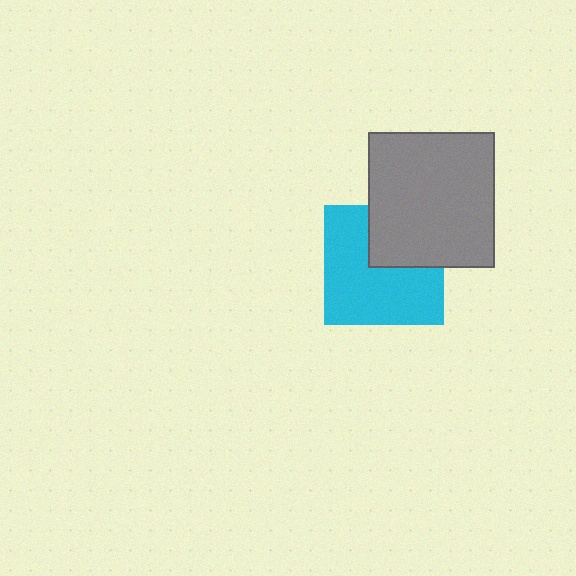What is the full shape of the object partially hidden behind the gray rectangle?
The partially hidden object is a cyan square.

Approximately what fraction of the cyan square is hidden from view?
Roughly 33% of the cyan square is hidden behind the gray rectangle.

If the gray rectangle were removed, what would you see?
You would see the complete cyan square.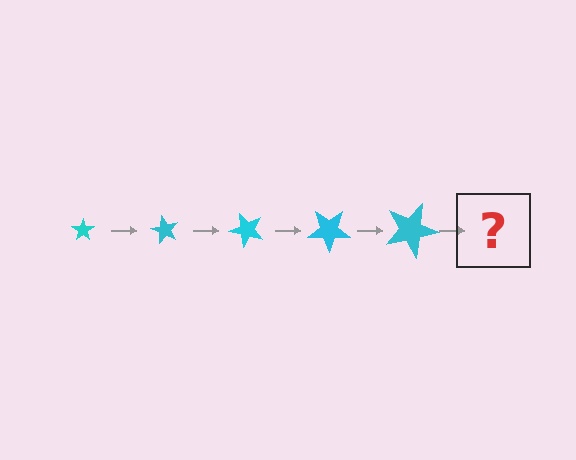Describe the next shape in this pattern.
It should be a star, larger than the previous one and rotated 300 degrees from the start.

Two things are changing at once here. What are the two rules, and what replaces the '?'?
The two rules are that the star grows larger each step and it rotates 60 degrees each step. The '?' should be a star, larger than the previous one and rotated 300 degrees from the start.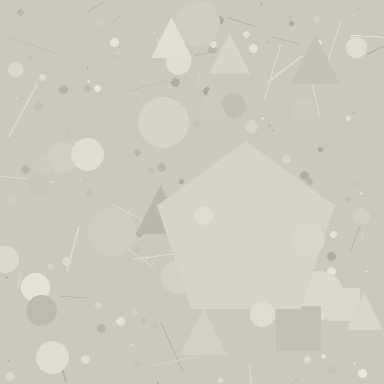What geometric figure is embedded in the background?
A pentagon is embedded in the background.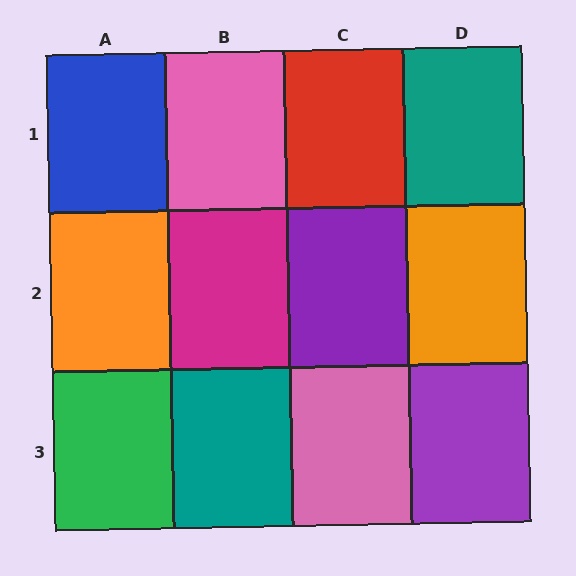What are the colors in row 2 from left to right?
Orange, magenta, purple, orange.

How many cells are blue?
1 cell is blue.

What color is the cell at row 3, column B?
Teal.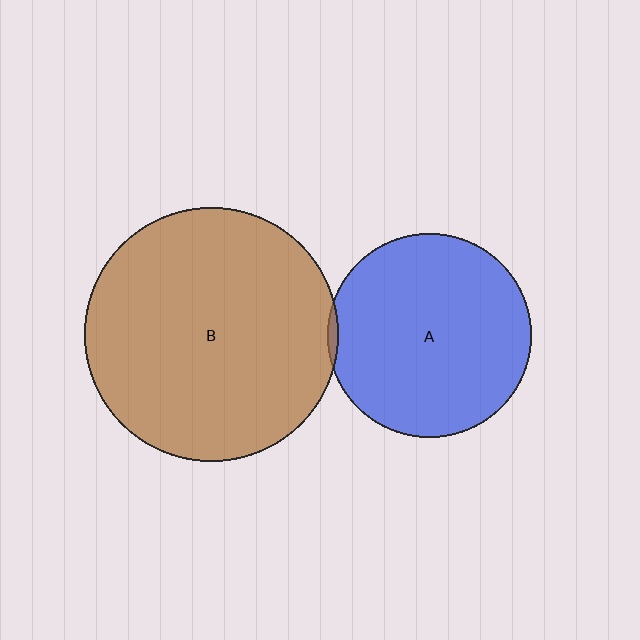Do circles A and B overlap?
Yes.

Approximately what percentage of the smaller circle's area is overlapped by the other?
Approximately 5%.